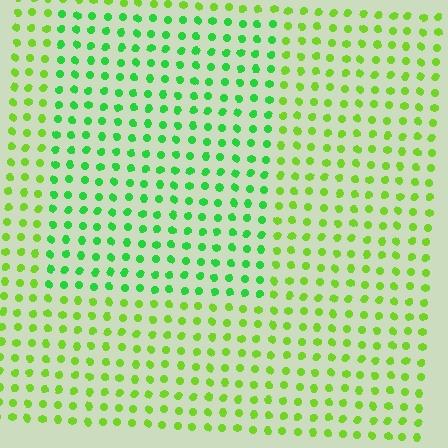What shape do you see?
I see a rectangle.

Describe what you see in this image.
The image is filled with small lime elements in a uniform arrangement. A rectangle-shaped region is visible where the elements are tinted to a slightly different hue, forming a subtle color boundary.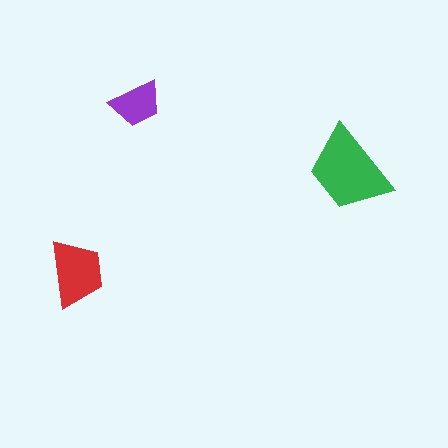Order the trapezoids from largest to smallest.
the green one, the red one, the purple one.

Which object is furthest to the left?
The red trapezoid is leftmost.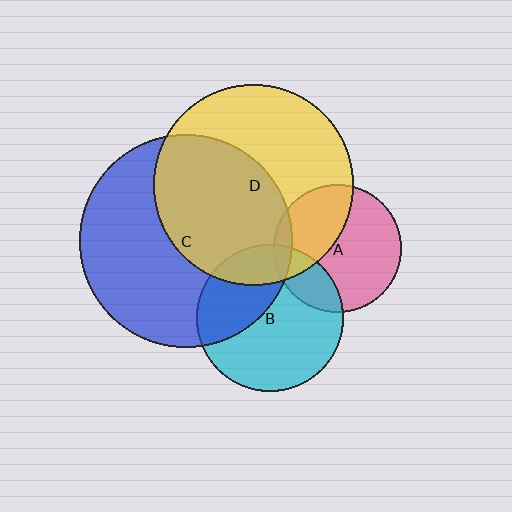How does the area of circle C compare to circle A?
Approximately 2.8 times.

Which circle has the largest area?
Circle C (blue).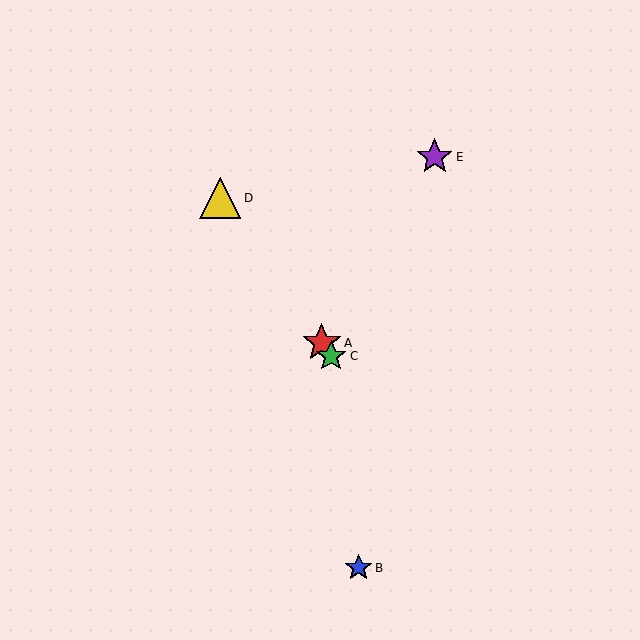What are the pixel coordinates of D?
Object D is at (220, 198).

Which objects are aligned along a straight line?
Objects A, C, D are aligned along a straight line.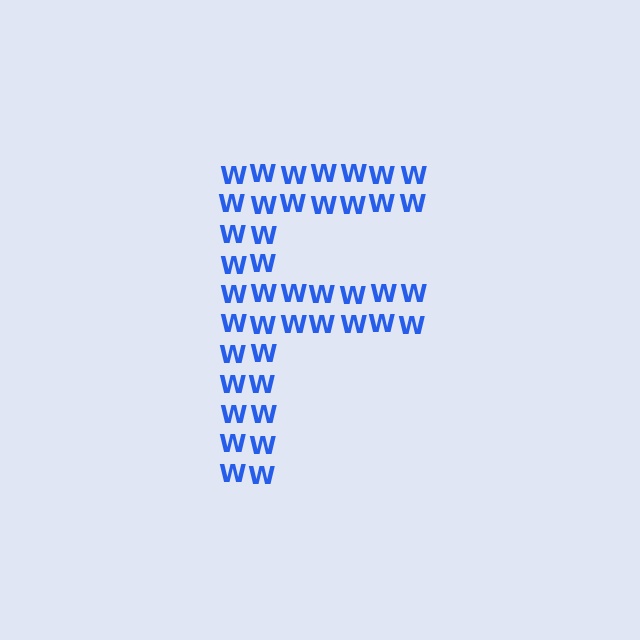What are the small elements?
The small elements are letter W's.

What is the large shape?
The large shape is the letter F.